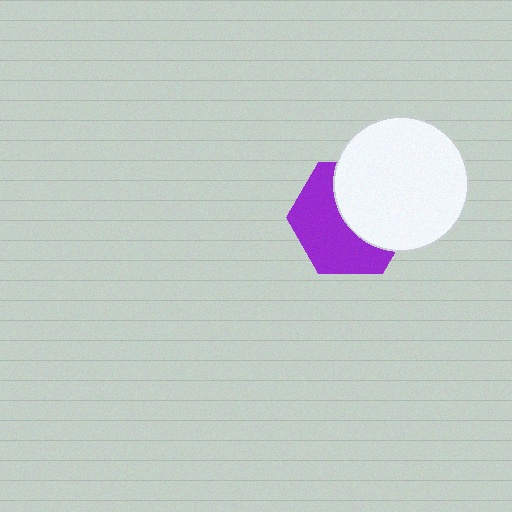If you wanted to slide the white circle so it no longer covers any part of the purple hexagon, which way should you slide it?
Slide it toward the upper-right — that is the most direct way to separate the two shapes.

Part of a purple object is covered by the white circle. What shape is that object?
It is a hexagon.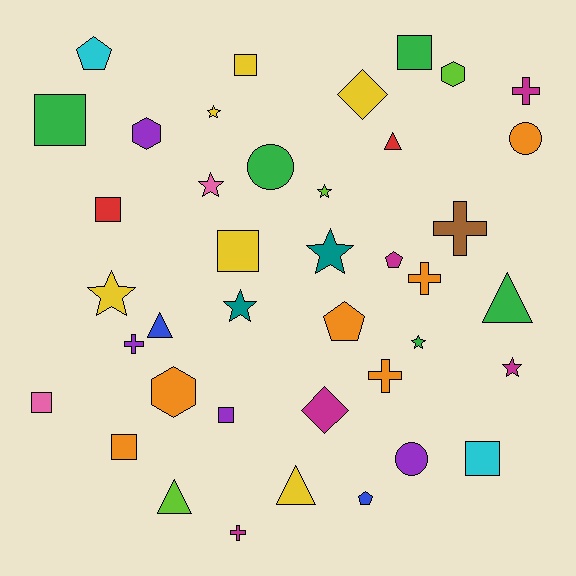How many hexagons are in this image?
There are 3 hexagons.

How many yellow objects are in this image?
There are 6 yellow objects.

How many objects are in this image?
There are 40 objects.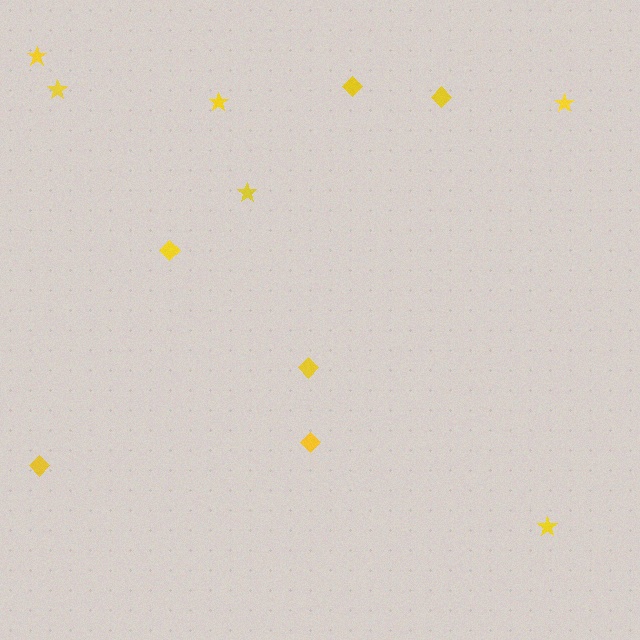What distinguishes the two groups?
There are 2 groups: one group of diamonds (6) and one group of stars (6).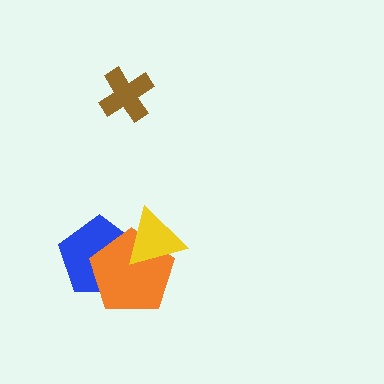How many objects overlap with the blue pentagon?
2 objects overlap with the blue pentagon.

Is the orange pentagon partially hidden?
Yes, it is partially covered by another shape.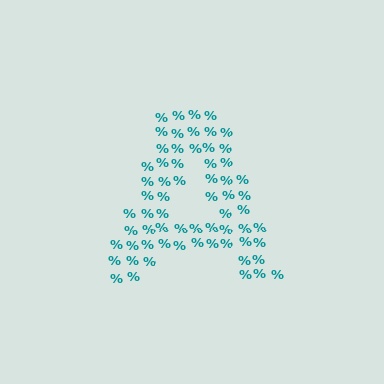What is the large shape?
The large shape is the letter A.